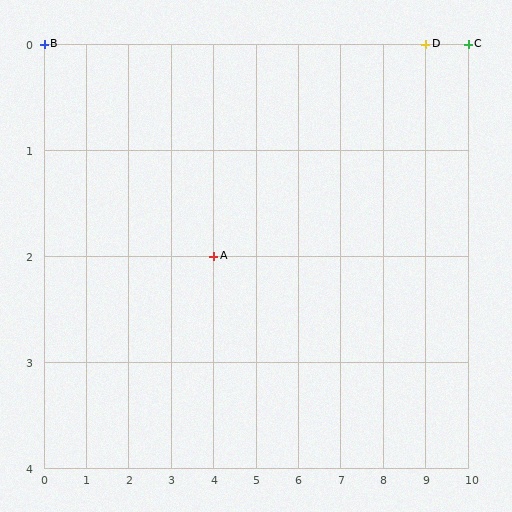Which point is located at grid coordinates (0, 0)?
Point B is at (0, 0).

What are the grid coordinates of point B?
Point B is at grid coordinates (0, 0).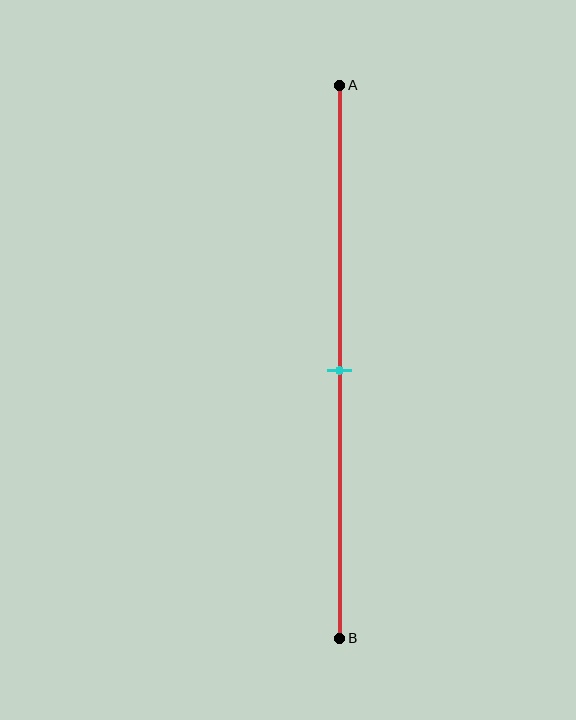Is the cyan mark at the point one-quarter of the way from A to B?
No, the mark is at about 50% from A, not at the 25% one-quarter point.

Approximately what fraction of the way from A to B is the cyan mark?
The cyan mark is approximately 50% of the way from A to B.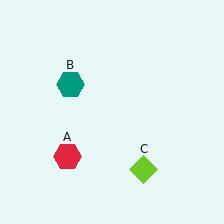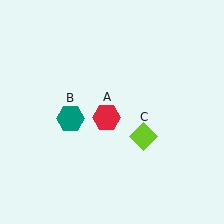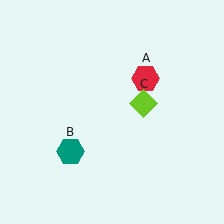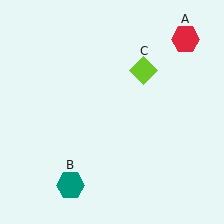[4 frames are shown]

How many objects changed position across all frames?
3 objects changed position: red hexagon (object A), teal hexagon (object B), lime diamond (object C).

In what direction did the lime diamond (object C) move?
The lime diamond (object C) moved up.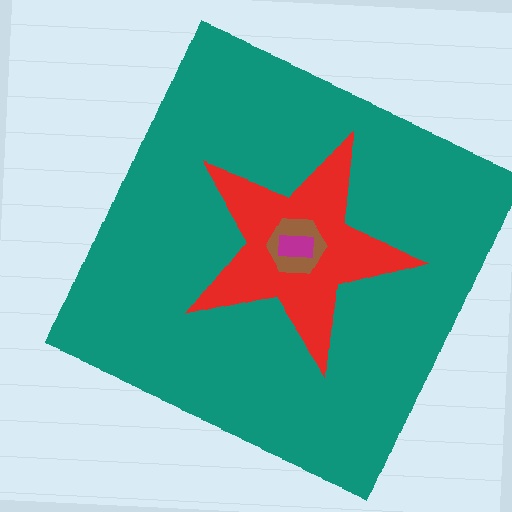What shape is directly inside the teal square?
The red star.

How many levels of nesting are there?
4.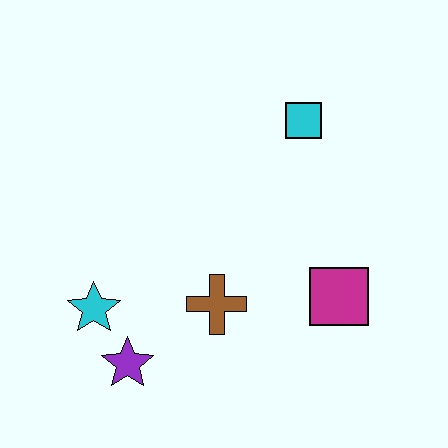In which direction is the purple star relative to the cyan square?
The purple star is below the cyan square.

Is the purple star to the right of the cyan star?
Yes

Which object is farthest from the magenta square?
The cyan star is farthest from the magenta square.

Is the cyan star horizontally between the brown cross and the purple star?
No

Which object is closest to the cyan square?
The magenta square is closest to the cyan square.